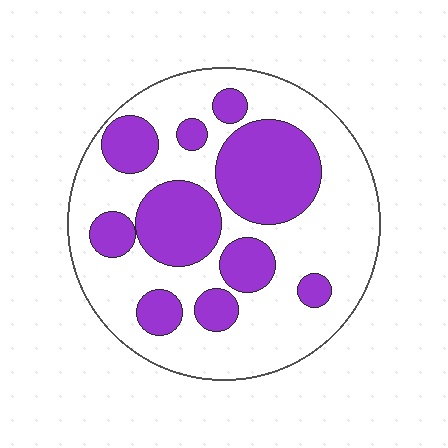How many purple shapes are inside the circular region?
10.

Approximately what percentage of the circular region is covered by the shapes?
Approximately 35%.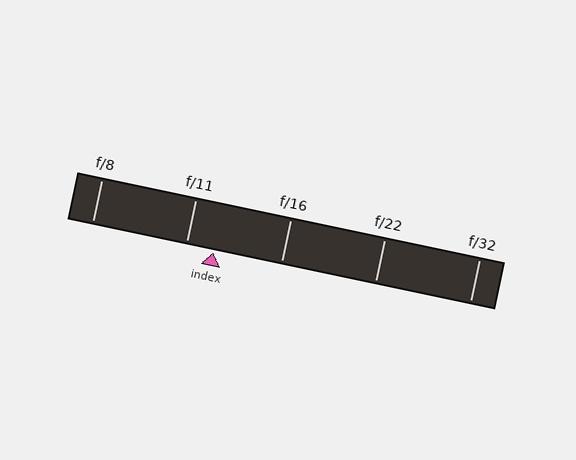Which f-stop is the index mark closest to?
The index mark is closest to f/11.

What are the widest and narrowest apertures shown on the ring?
The widest aperture shown is f/8 and the narrowest is f/32.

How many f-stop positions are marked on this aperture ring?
There are 5 f-stop positions marked.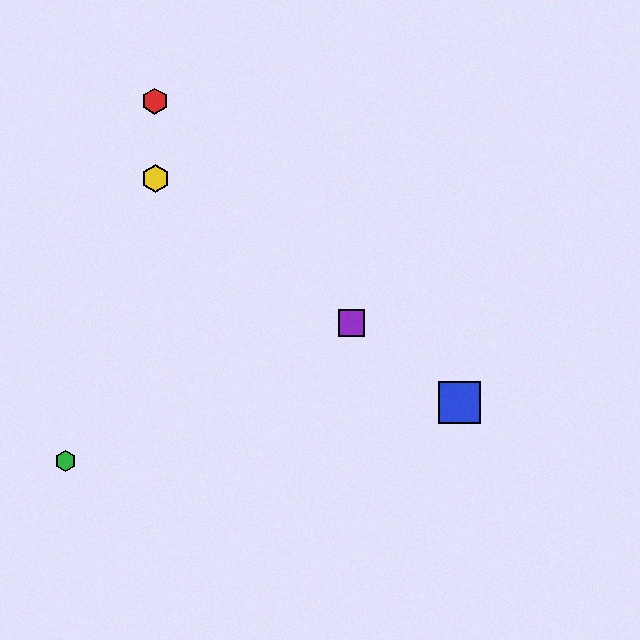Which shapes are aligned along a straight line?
The blue square, the yellow hexagon, the purple square are aligned along a straight line.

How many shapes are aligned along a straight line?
3 shapes (the blue square, the yellow hexagon, the purple square) are aligned along a straight line.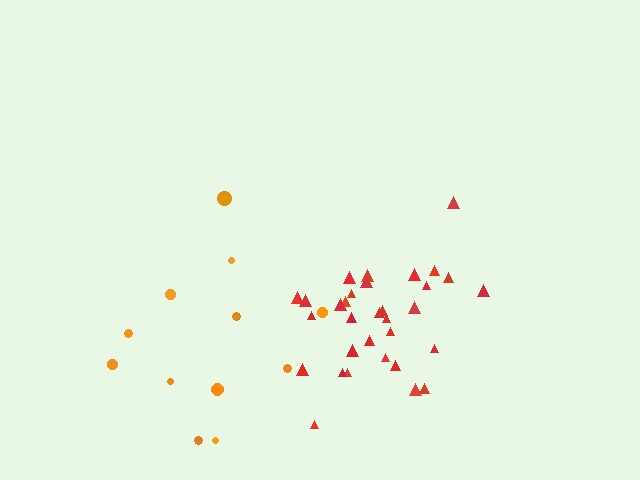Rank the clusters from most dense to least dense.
red, orange.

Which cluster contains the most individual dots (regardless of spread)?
Red (32).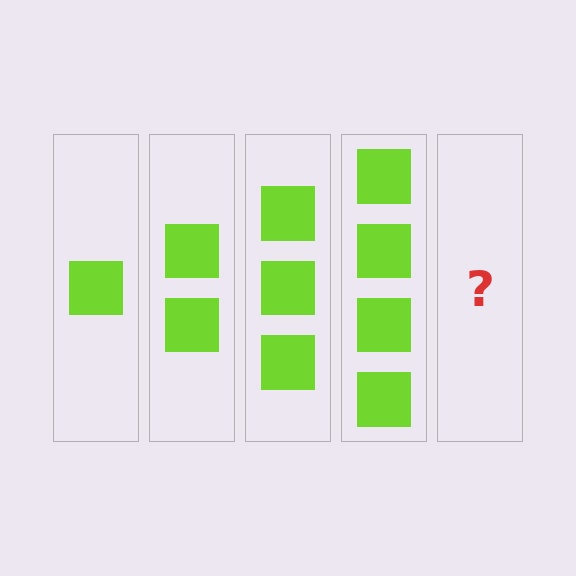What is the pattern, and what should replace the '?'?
The pattern is that each step adds one more square. The '?' should be 5 squares.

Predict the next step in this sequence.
The next step is 5 squares.